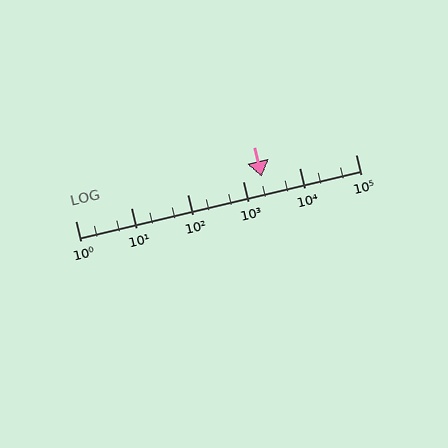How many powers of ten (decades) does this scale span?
The scale spans 5 decades, from 1 to 100000.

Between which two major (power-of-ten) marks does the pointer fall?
The pointer is between 1000 and 10000.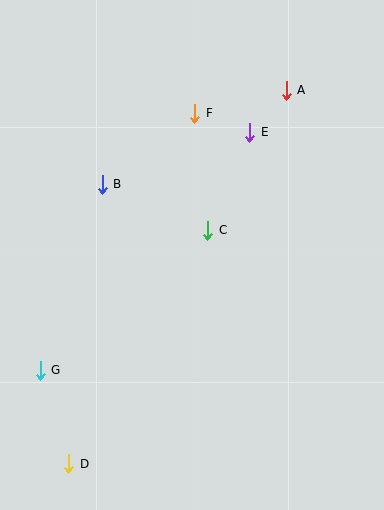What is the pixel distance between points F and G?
The distance between F and G is 300 pixels.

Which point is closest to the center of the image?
Point C at (208, 230) is closest to the center.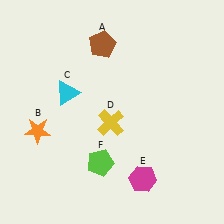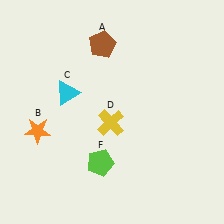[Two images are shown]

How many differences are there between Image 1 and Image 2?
There is 1 difference between the two images.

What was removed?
The magenta hexagon (E) was removed in Image 2.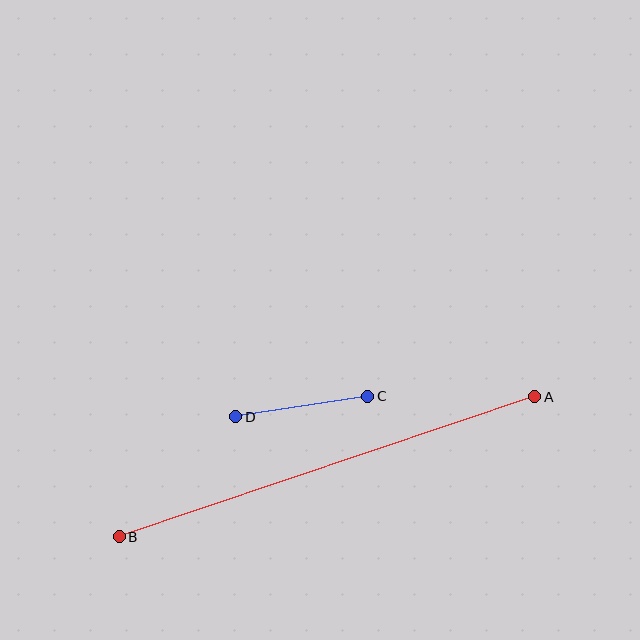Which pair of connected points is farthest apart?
Points A and B are farthest apart.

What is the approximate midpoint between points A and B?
The midpoint is at approximately (327, 467) pixels.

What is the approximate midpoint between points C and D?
The midpoint is at approximately (302, 406) pixels.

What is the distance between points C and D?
The distance is approximately 133 pixels.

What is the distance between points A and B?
The distance is approximately 438 pixels.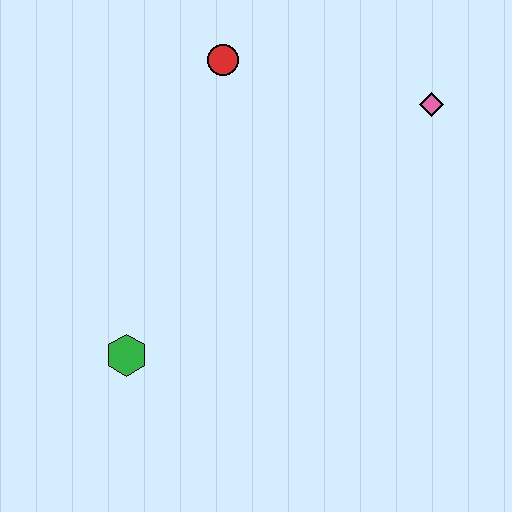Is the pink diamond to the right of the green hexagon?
Yes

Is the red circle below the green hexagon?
No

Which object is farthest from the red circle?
The green hexagon is farthest from the red circle.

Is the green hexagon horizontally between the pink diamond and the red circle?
No